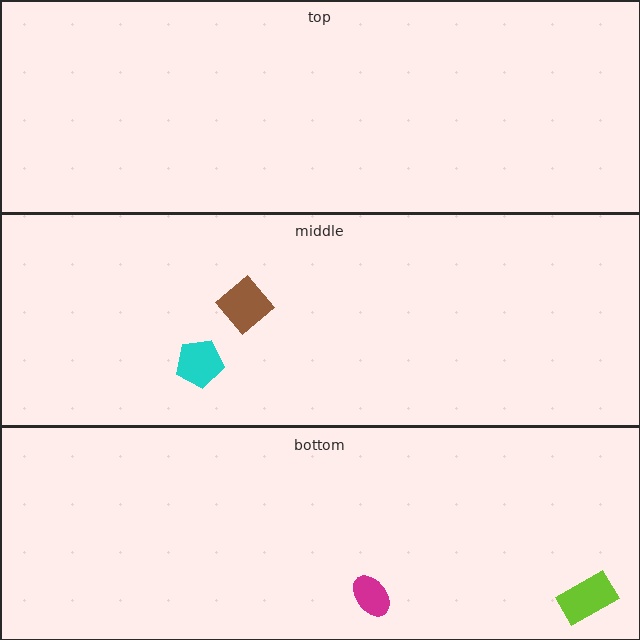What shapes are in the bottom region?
The magenta ellipse, the lime rectangle.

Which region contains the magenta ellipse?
The bottom region.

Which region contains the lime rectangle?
The bottom region.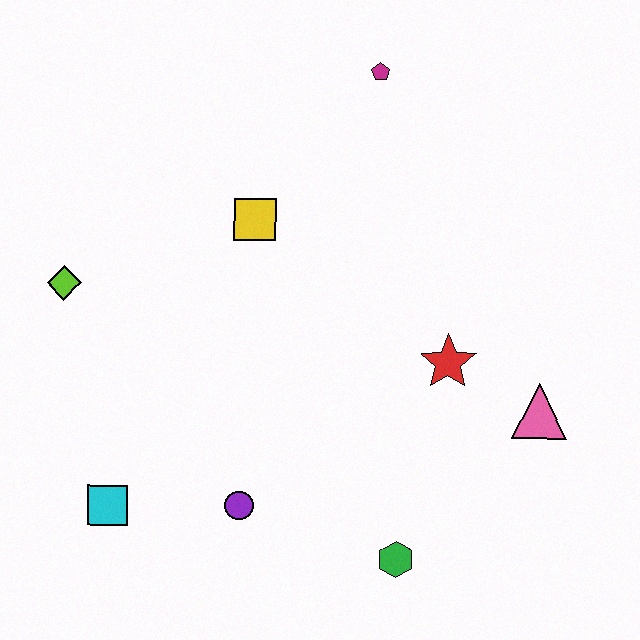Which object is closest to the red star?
The pink triangle is closest to the red star.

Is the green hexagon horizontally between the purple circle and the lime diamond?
No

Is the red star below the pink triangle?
No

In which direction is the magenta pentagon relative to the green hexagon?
The magenta pentagon is above the green hexagon.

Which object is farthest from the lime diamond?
The pink triangle is farthest from the lime diamond.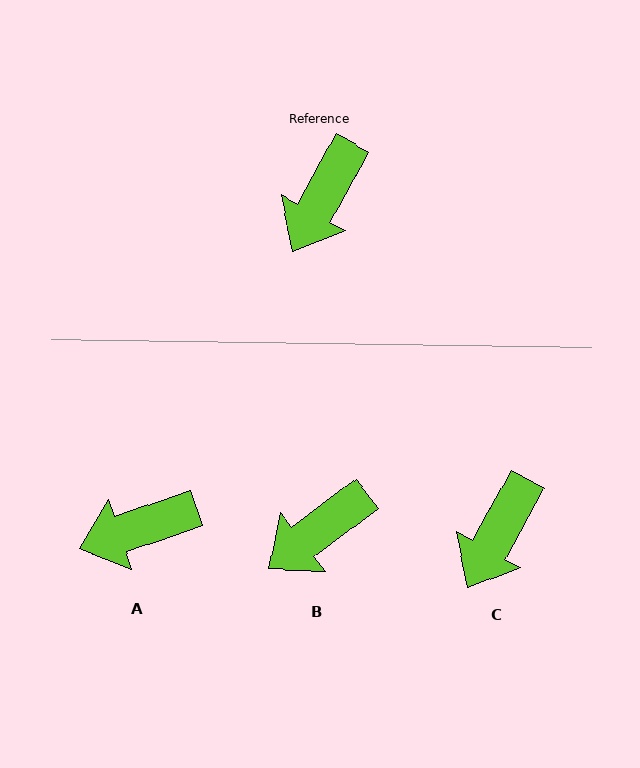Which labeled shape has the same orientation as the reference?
C.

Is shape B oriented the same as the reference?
No, it is off by about 24 degrees.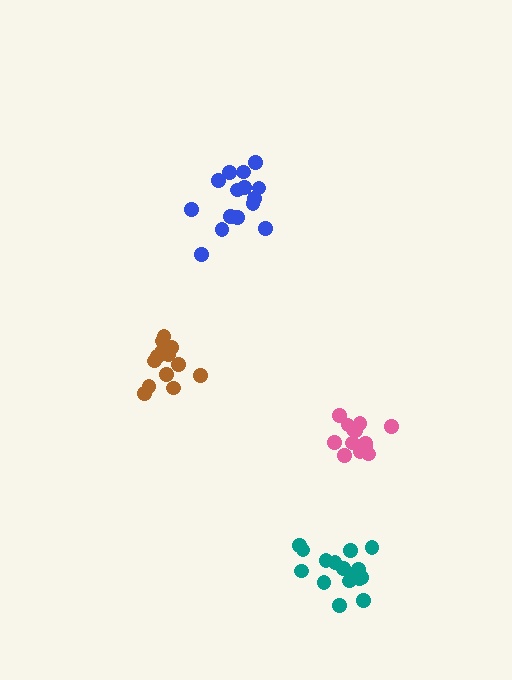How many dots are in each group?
Group 1: 16 dots, Group 2: 14 dots, Group 3: 15 dots, Group 4: 14 dots (59 total).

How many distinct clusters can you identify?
There are 4 distinct clusters.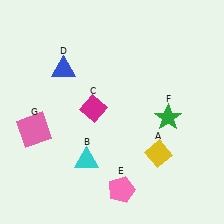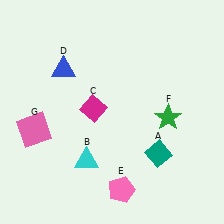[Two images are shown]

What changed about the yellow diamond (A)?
In Image 1, A is yellow. In Image 2, it changed to teal.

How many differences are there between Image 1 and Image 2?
There is 1 difference between the two images.